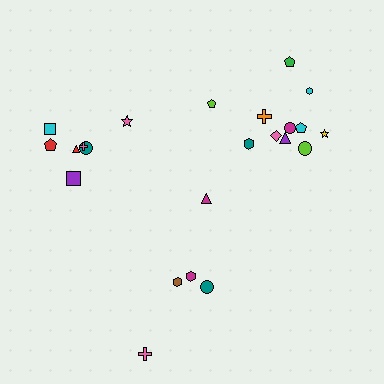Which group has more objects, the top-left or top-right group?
The top-right group.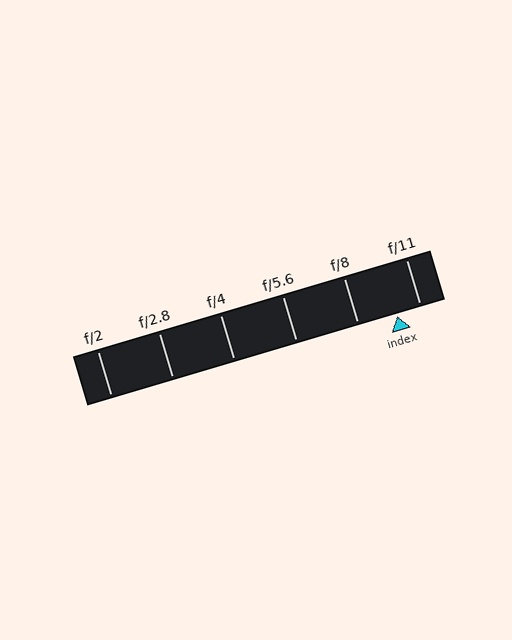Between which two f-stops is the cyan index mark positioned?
The index mark is between f/8 and f/11.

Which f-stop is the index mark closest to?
The index mark is closest to f/11.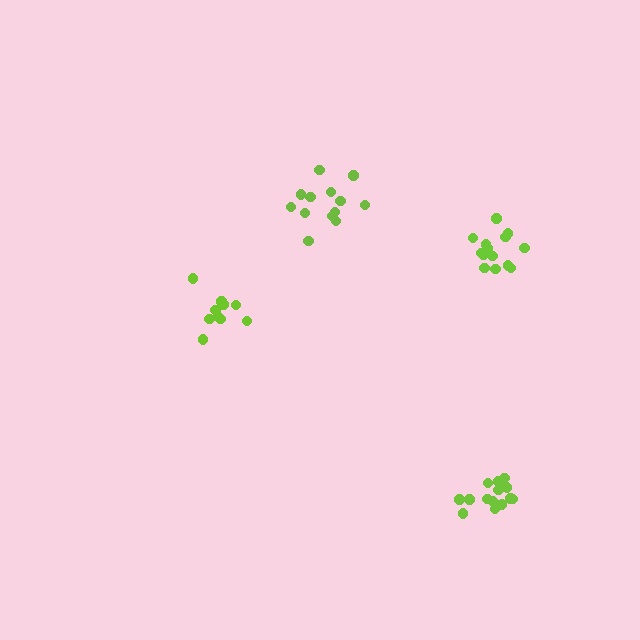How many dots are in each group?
Group 1: 13 dots, Group 2: 15 dots, Group 3: 10 dots, Group 4: 14 dots (52 total).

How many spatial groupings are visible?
There are 4 spatial groupings.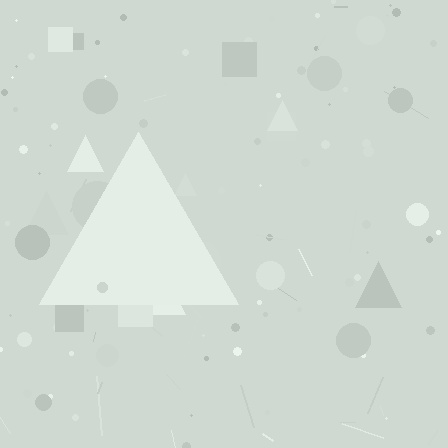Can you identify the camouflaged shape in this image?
The camouflaged shape is a triangle.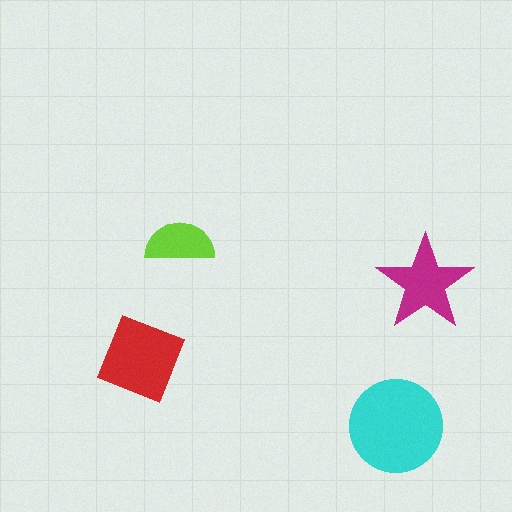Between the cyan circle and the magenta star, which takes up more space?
The cyan circle.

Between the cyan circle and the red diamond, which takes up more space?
The cyan circle.